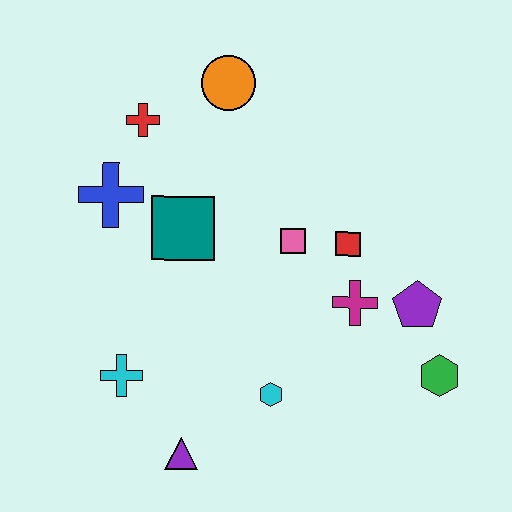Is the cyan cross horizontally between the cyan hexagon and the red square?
No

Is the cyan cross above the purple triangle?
Yes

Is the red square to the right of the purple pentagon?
No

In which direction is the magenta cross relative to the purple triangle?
The magenta cross is to the right of the purple triangle.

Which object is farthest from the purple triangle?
The orange circle is farthest from the purple triangle.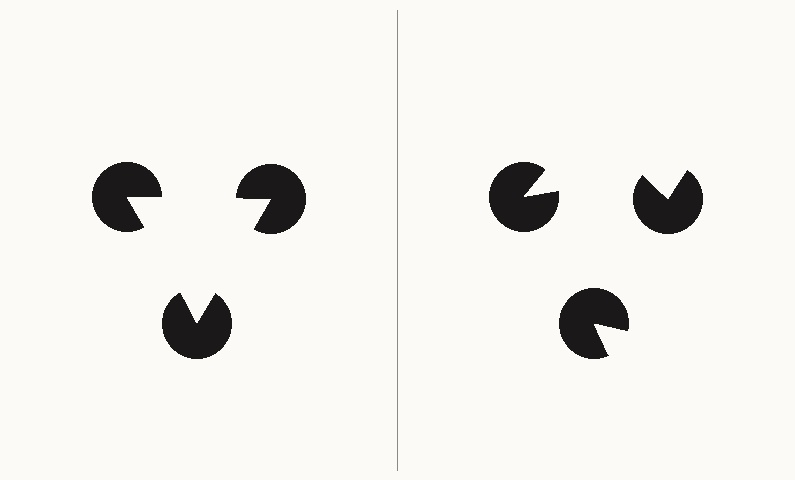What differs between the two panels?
The pac-man discs are positioned identically on both sides; only the wedge orientations differ. On the left they align to a triangle; on the right they are misaligned.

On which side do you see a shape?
An illusory triangle appears on the left side. On the right side the wedge cuts are rotated, so no coherent shape forms.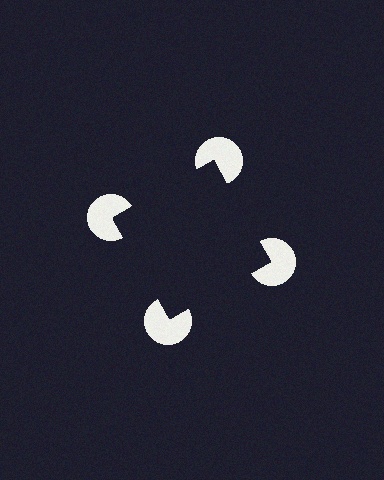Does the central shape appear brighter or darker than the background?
It typically appears slightly darker than the background, even though no actual brightness change is drawn.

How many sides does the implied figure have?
4 sides.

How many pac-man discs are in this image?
There are 4 — one at each vertex of the illusory square.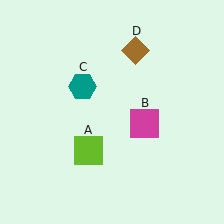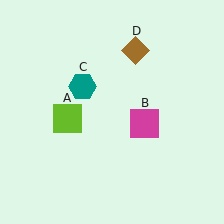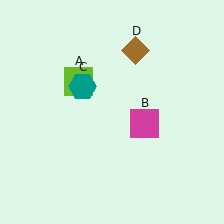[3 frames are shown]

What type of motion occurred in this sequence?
The lime square (object A) rotated clockwise around the center of the scene.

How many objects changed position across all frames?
1 object changed position: lime square (object A).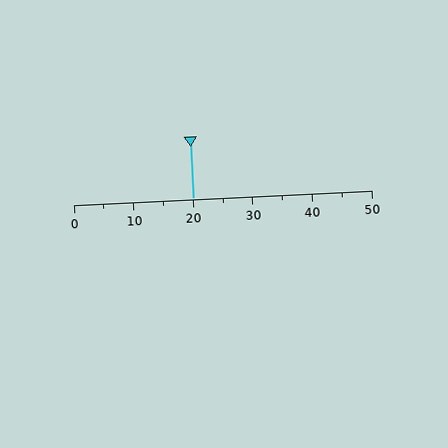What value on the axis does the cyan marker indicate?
The marker indicates approximately 20.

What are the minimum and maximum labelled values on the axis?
The axis runs from 0 to 50.